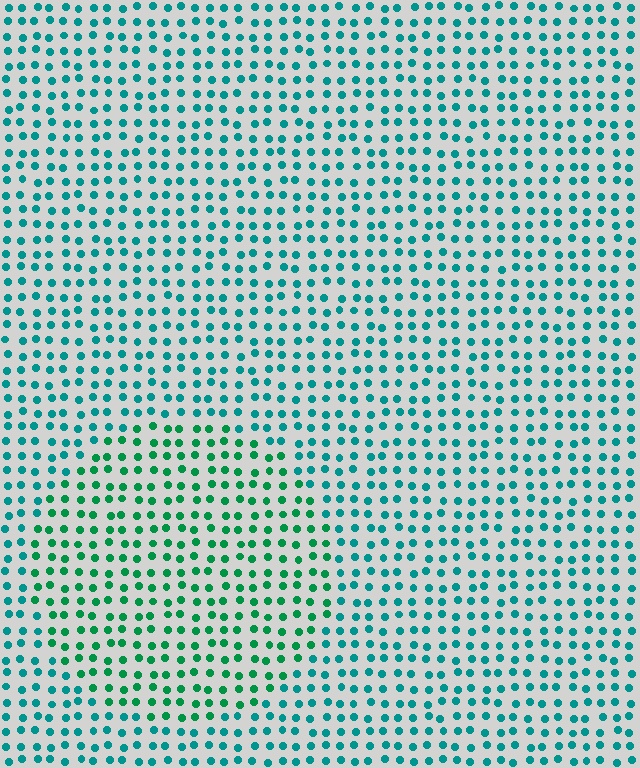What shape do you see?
I see a circle.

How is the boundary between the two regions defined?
The boundary is defined purely by a slight shift in hue (about 30 degrees). Spacing, size, and orientation are identical on both sides.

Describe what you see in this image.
The image is filled with small teal elements in a uniform arrangement. A circle-shaped region is visible where the elements are tinted to a slightly different hue, forming a subtle color boundary.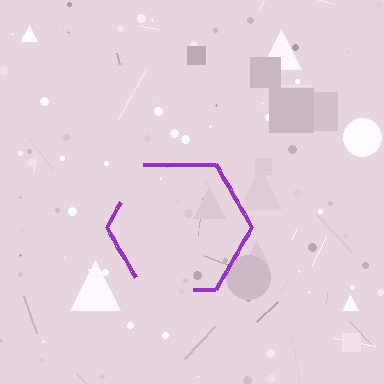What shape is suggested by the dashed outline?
The dashed outline suggests a hexagon.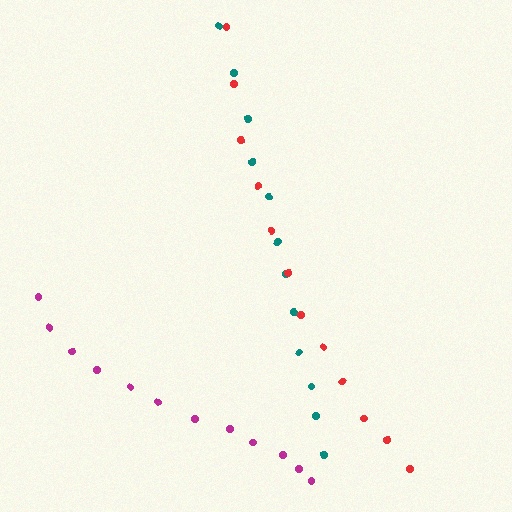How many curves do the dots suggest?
There are 3 distinct paths.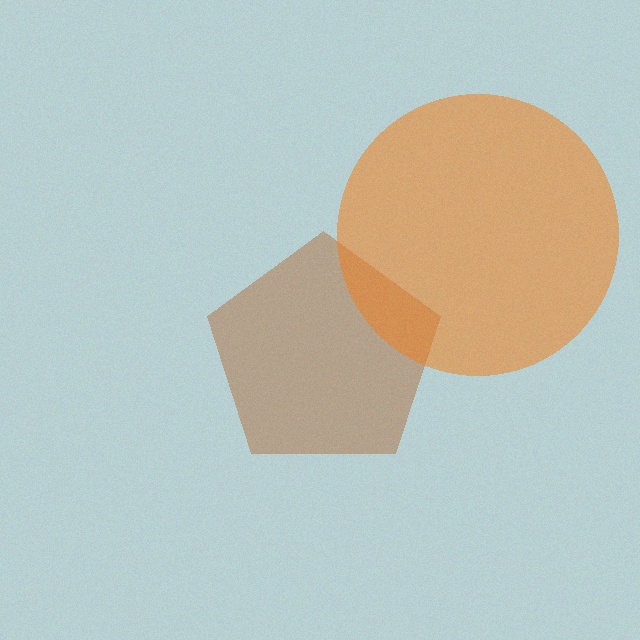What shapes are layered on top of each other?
The layered shapes are: a brown pentagon, an orange circle.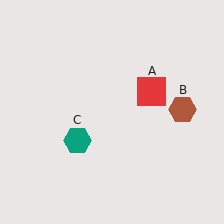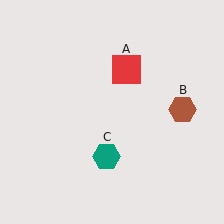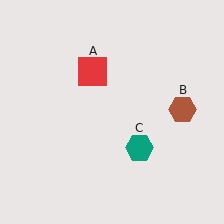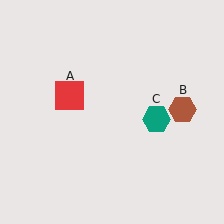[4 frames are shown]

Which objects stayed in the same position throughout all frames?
Brown hexagon (object B) remained stationary.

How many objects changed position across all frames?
2 objects changed position: red square (object A), teal hexagon (object C).